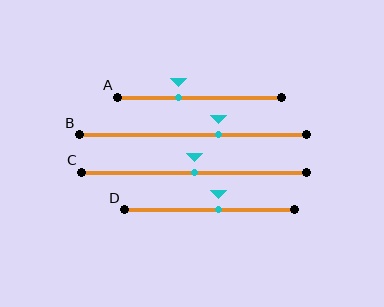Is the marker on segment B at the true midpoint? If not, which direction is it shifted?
No, the marker on segment B is shifted to the right by about 11% of the segment length.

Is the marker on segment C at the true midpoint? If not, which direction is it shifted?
Yes, the marker on segment C is at the true midpoint.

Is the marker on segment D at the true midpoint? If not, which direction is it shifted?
No, the marker on segment D is shifted to the right by about 6% of the segment length.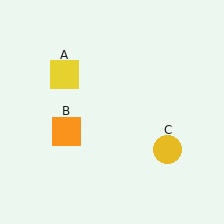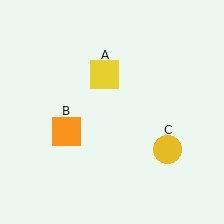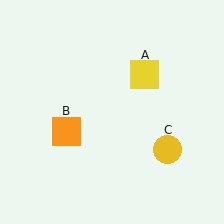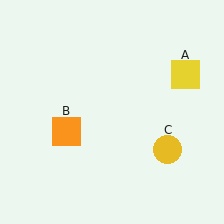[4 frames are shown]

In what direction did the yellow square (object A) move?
The yellow square (object A) moved right.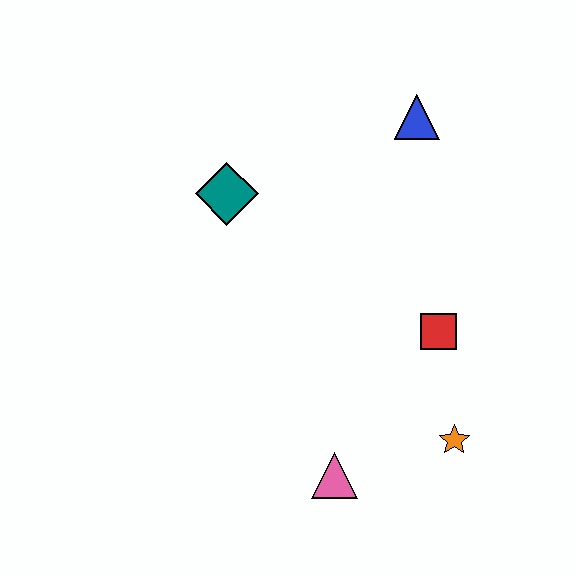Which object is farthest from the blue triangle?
The pink triangle is farthest from the blue triangle.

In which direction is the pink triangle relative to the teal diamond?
The pink triangle is below the teal diamond.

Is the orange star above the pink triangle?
Yes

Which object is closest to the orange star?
The red square is closest to the orange star.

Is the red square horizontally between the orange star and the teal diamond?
Yes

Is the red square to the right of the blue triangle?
Yes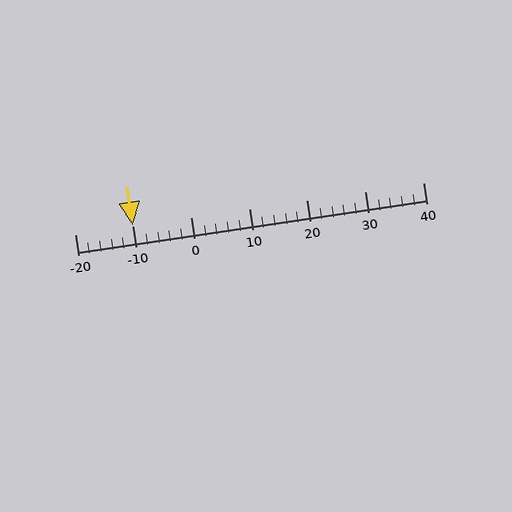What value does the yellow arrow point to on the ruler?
The yellow arrow points to approximately -10.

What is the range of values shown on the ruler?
The ruler shows values from -20 to 40.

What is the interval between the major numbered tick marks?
The major tick marks are spaced 10 units apart.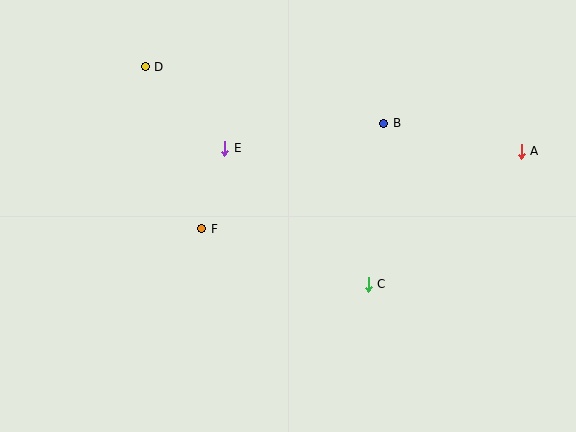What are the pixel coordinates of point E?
Point E is at (225, 148).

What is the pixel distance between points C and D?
The distance between C and D is 311 pixels.